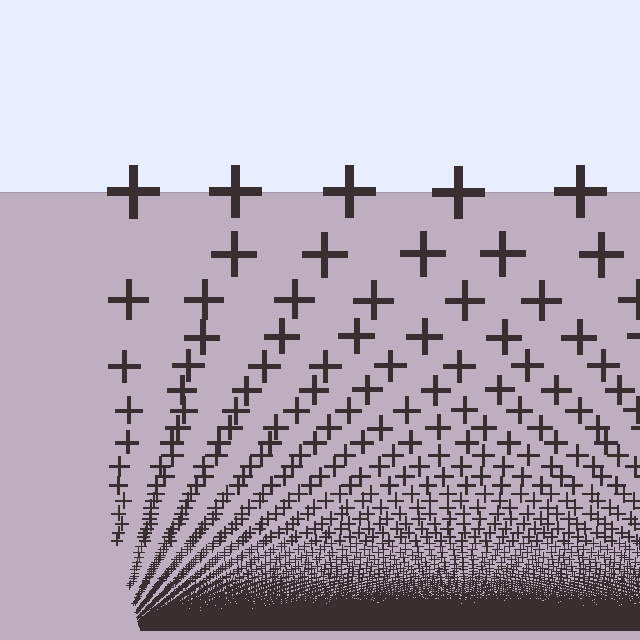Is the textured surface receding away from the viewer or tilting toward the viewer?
The surface appears to tilt toward the viewer. Texture elements get larger and sparser toward the top.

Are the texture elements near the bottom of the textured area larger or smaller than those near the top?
Smaller. The gradient is inverted — elements near the bottom are smaller and denser.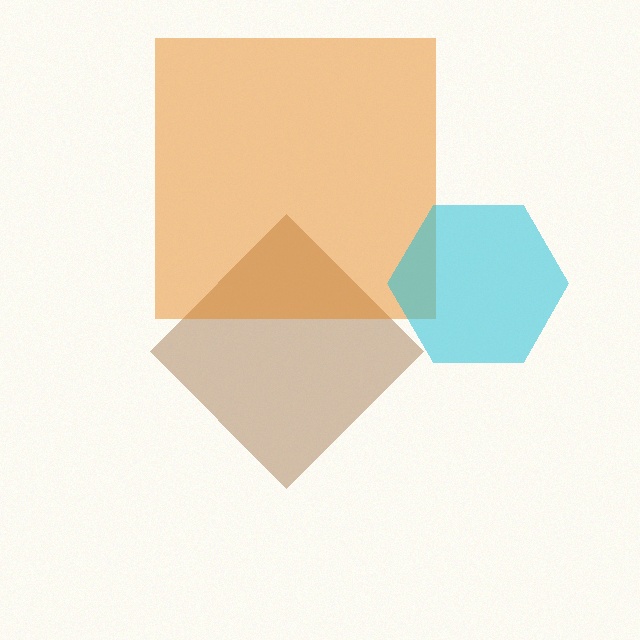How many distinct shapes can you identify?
There are 3 distinct shapes: a brown diamond, an orange square, a cyan hexagon.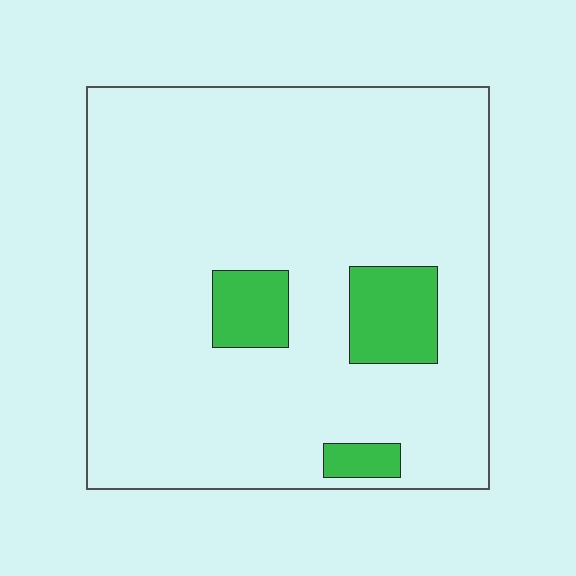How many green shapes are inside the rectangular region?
3.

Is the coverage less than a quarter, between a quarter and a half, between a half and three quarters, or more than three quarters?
Less than a quarter.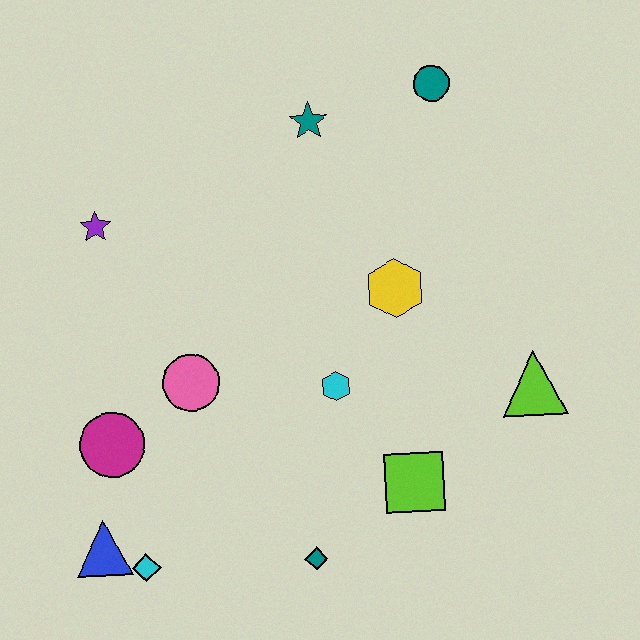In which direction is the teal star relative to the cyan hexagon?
The teal star is above the cyan hexagon.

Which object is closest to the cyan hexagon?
The yellow hexagon is closest to the cyan hexagon.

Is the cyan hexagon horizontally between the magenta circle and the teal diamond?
No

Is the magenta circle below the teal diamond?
No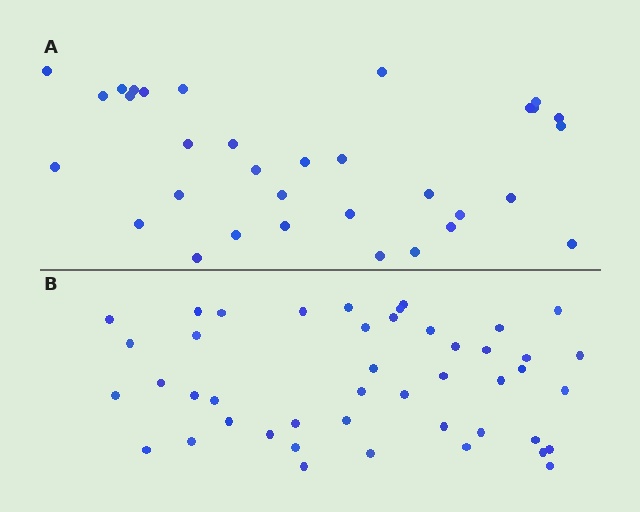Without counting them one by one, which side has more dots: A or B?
Region B (the bottom region) has more dots.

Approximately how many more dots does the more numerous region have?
Region B has roughly 12 or so more dots than region A.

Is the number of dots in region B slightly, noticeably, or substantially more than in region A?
Region B has noticeably more, but not dramatically so. The ratio is roughly 1.4 to 1.